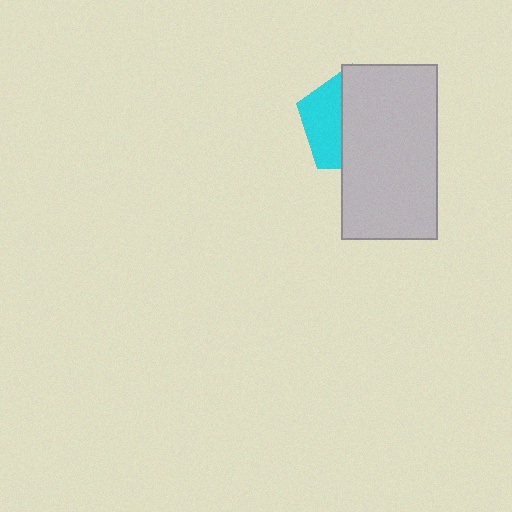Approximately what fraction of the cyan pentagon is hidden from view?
Roughly 63% of the cyan pentagon is hidden behind the light gray rectangle.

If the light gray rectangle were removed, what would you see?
You would see the complete cyan pentagon.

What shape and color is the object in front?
The object in front is a light gray rectangle.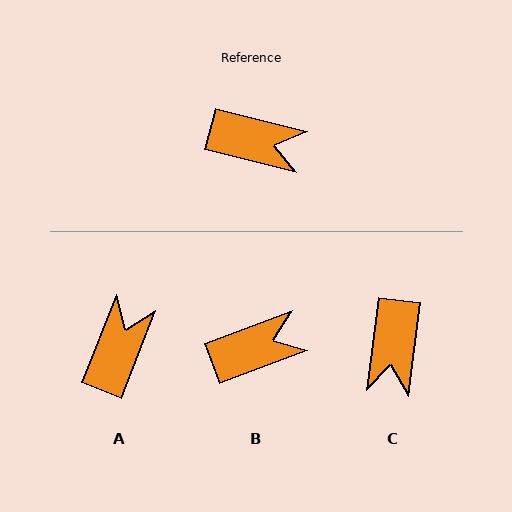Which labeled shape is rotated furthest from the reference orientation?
A, about 83 degrees away.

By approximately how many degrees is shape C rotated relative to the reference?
Approximately 83 degrees clockwise.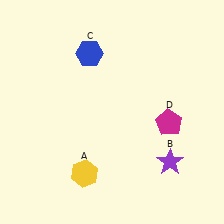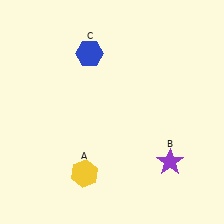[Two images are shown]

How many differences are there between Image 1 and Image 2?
There is 1 difference between the two images.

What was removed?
The magenta pentagon (D) was removed in Image 2.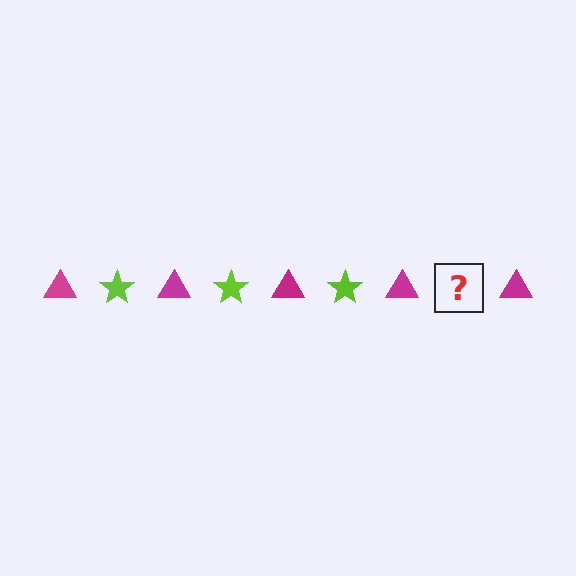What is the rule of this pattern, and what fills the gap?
The rule is that the pattern alternates between magenta triangle and lime star. The gap should be filled with a lime star.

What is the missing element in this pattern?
The missing element is a lime star.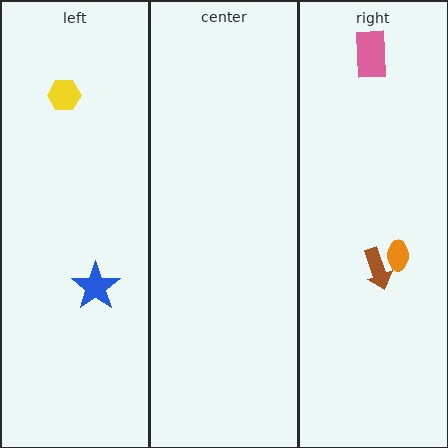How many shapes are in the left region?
2.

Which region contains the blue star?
The left region.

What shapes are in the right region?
The orange ellipse, the pink rectangle, the brown arrow.